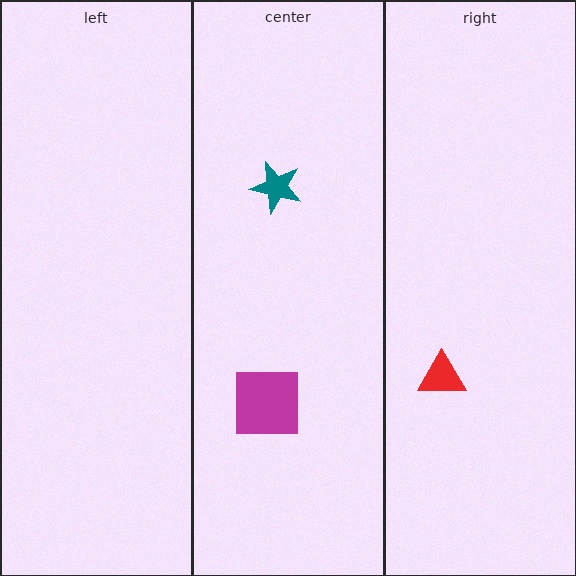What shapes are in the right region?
The red triangle.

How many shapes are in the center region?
2.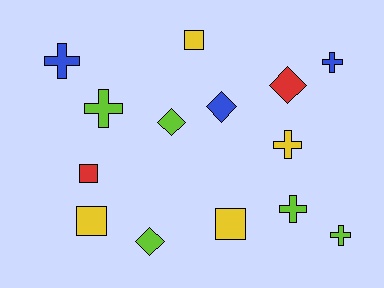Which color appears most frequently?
Lime, with 5 objects.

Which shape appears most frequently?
Cross, with 6 objects.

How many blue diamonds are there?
There is 1 blue diamond.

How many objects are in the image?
There are 14 objects.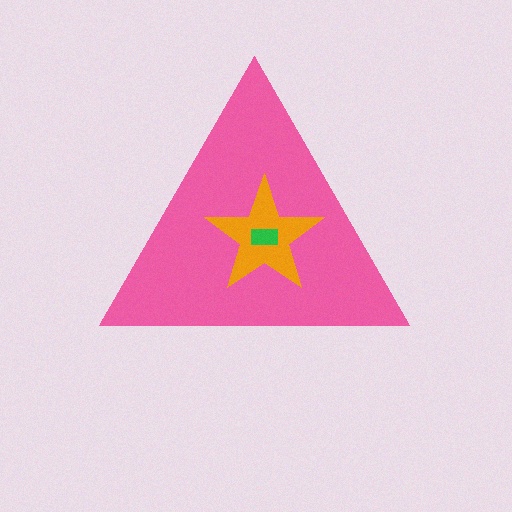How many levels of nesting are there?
3.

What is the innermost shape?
The green rectangle.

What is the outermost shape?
The pink triangle.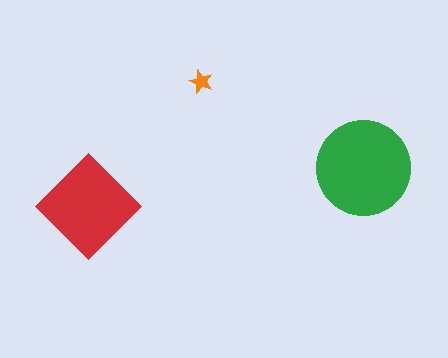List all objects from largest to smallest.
The green circle, the red diamond, the orange star.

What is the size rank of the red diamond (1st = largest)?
2nd.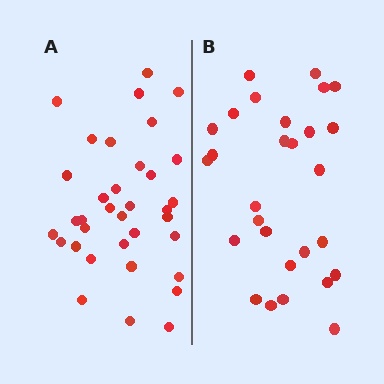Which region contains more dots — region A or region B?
Region A (the left region) has more dots.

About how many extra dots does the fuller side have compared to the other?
Region A has roughly 8 or so more dots than region B.